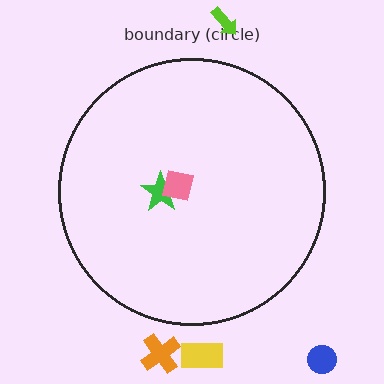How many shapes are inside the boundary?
2 inside, 4 outside.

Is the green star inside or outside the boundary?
Inside.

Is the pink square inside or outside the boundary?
Inside.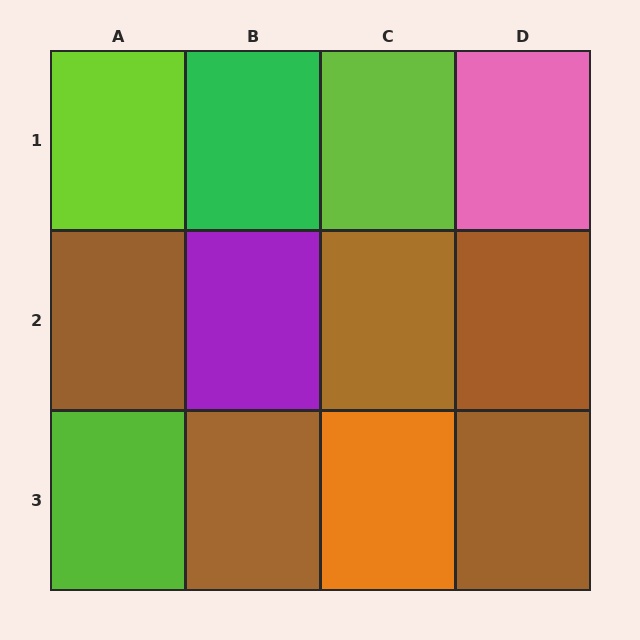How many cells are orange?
1 cell is orange.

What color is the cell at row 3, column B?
Brown.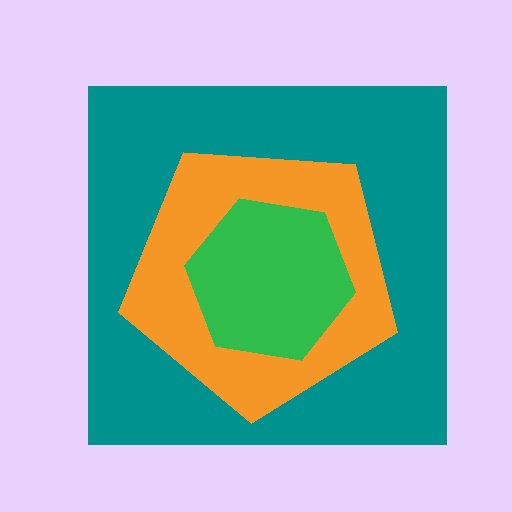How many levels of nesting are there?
3.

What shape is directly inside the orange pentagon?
The green hexagon.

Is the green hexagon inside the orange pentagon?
Yes.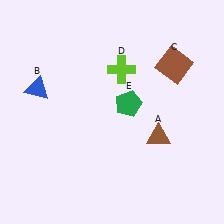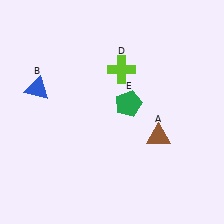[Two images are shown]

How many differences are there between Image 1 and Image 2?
There is 1 difference between the two images.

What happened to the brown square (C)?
The brown square (C) was removed in Image 2. It was in the top-right area of Image 1.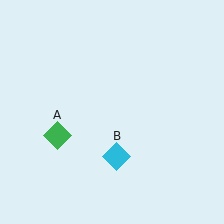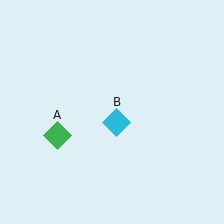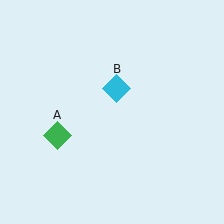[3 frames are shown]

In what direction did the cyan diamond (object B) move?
The cyan diamond (object B) moved up.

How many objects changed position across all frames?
1 object changed position: cyan diamond (object B).